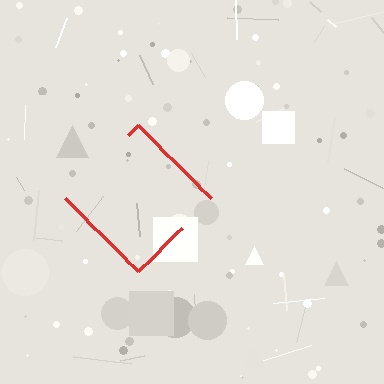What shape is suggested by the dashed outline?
The dashed outline suggests a diamond.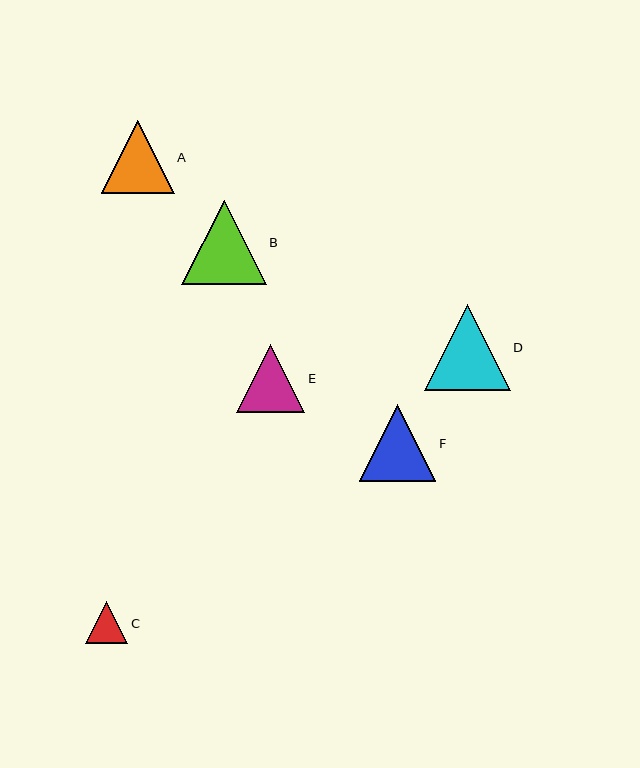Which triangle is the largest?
Triangle D is the largest with a size of approximately 86 pixels.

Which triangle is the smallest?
Triangle C is the smallest with a size of approximately 42 pixels.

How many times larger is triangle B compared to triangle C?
Triangle B is approximately 2.0 times the size of triangle C.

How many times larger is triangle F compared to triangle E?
Triangle F is approximately 1.1 times the size of triangle E.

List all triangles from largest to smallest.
From largest to smallest: D, B, F, A, E, C.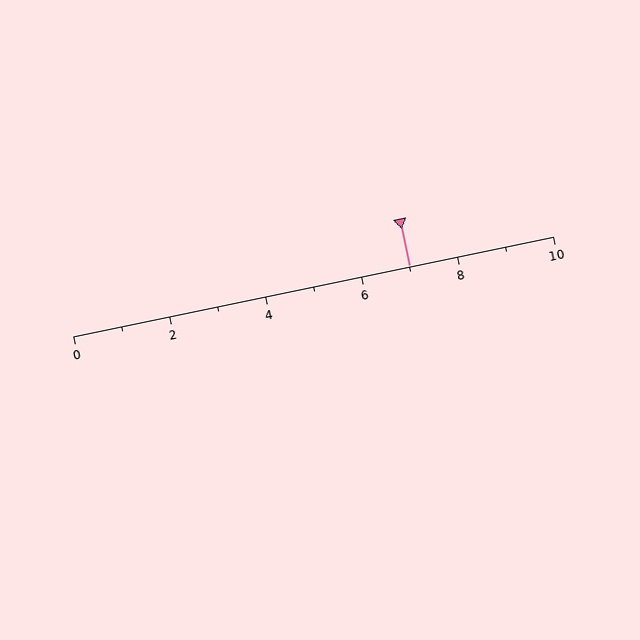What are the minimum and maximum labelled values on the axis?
The axis runs from 0 to 10.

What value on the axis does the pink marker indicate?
The marker indicates approximately 7.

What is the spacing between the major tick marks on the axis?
The major ticks are spaced 2 apart.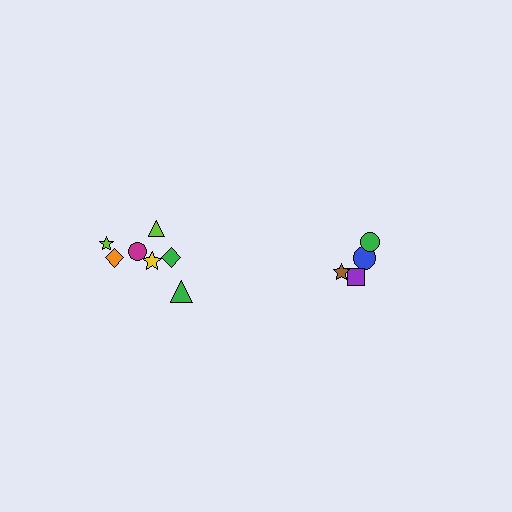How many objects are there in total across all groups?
There are 11 objects.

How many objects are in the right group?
There are 4 objects.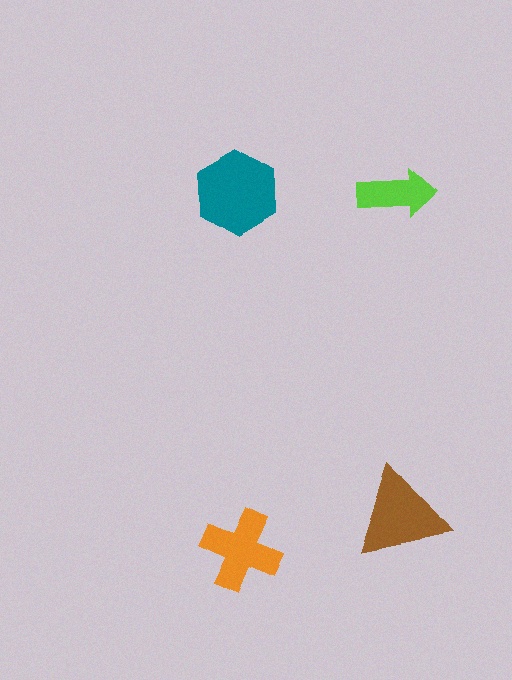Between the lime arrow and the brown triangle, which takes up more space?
The brown triangle.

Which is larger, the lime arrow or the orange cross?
The orange cross.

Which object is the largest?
The teal hexagon.